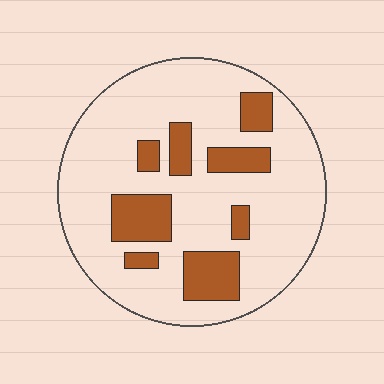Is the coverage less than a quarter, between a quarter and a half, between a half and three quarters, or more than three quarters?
Less than a quarter.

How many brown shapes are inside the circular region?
8.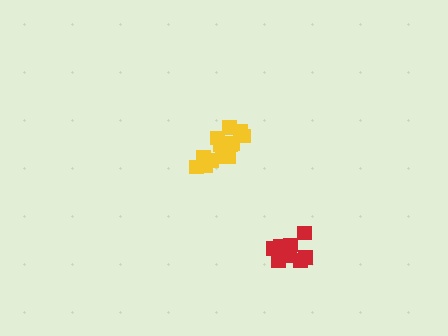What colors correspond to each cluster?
The clusters are colored: red, yellow.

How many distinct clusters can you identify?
There are 2 distinct clusters.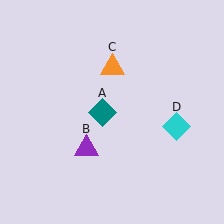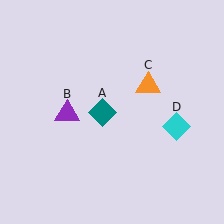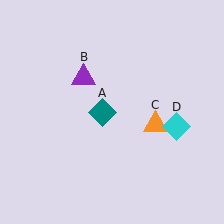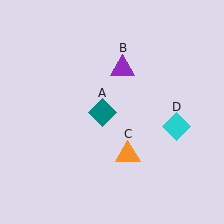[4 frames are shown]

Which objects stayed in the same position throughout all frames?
Teal diamond (object A) and cyan diamond (object D) remained stationary.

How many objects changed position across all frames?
2 objects changed position: purple triangle (object B), orange triangle (object C).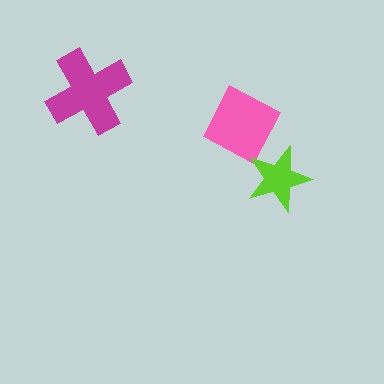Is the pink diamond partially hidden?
Yes, it is partially covered by another shape.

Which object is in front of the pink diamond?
The lime star is in front of the pink diamond.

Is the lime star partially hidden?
No, no other shape covers it.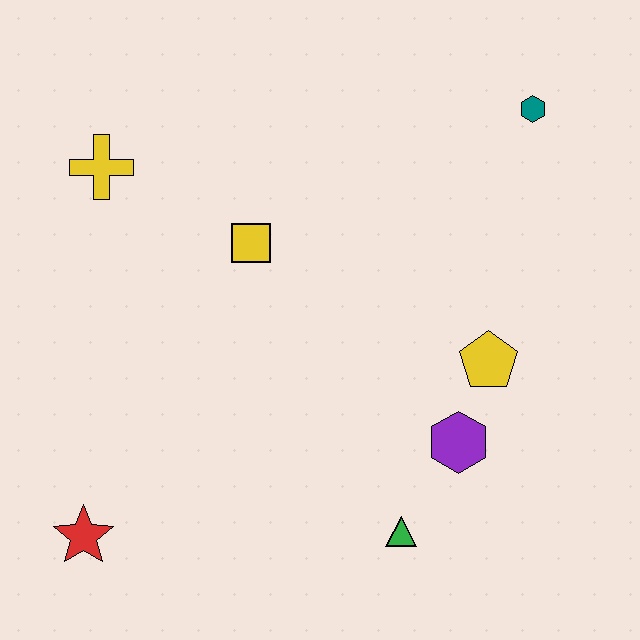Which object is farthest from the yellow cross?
The green triangle is farthest from the yellow cross.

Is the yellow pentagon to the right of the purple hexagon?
Yes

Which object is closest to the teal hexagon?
The yellow pentagon is closest to the teal hexagon.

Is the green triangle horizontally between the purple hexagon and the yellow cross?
Yes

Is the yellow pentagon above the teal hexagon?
No